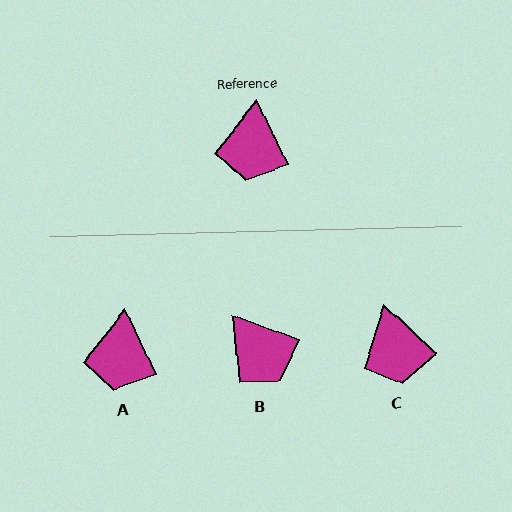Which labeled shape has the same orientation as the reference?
A.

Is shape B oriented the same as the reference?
No, it is off by about 44 degrees.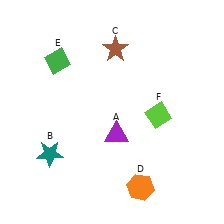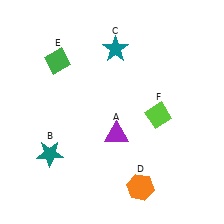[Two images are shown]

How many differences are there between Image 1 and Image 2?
There is 1 difference between the two images.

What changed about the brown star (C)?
In Image 1, C is brown. In Image 2, it changed to teal.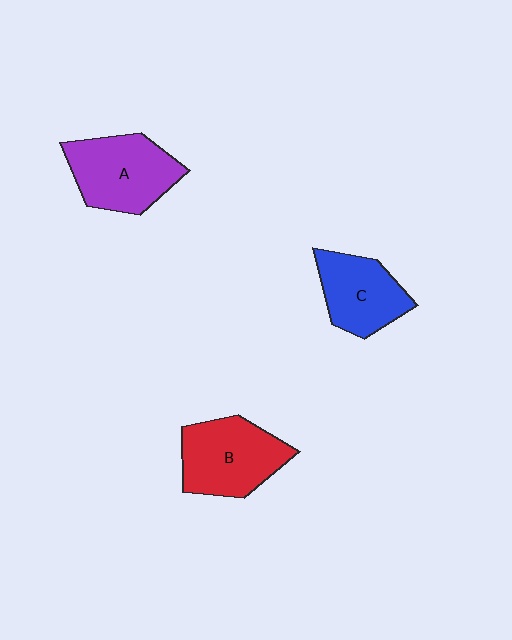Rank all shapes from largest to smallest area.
From largest to smallest: A (purple), B (red), C (blue).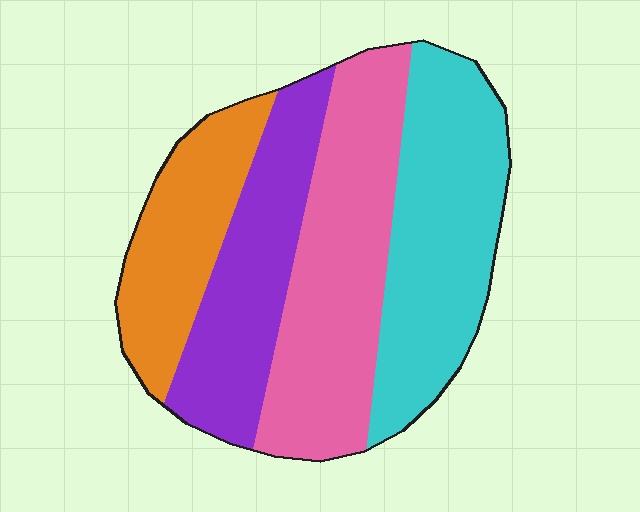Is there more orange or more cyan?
Cyan.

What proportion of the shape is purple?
Purple covers around 20% of the shape.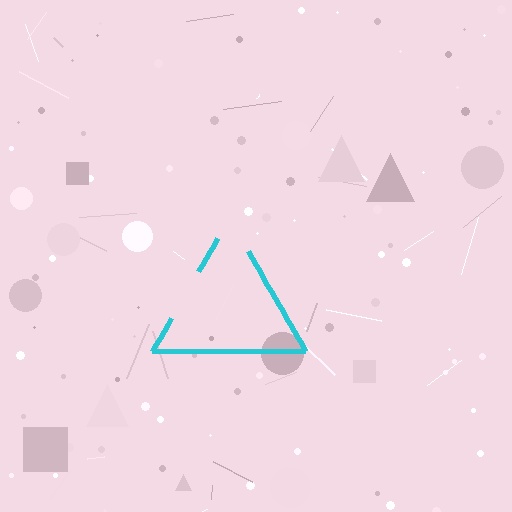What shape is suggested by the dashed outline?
The dashed outline suggests a triangle.